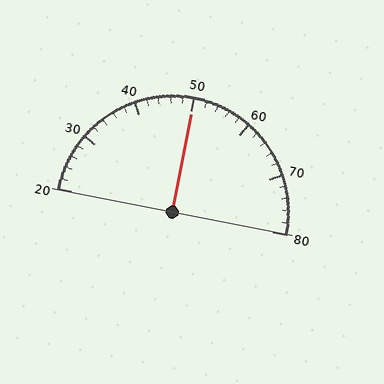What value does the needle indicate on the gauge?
The needle indicates approximately 50.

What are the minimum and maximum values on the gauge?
The gauge ranges from 20 to 80.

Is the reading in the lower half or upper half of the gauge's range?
The reading is in the upper half of the range (20 to 80).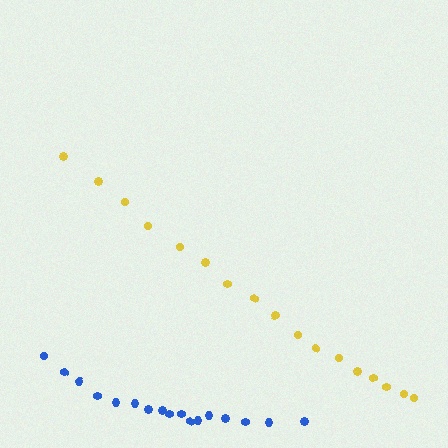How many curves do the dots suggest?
There are 2 distinct paths.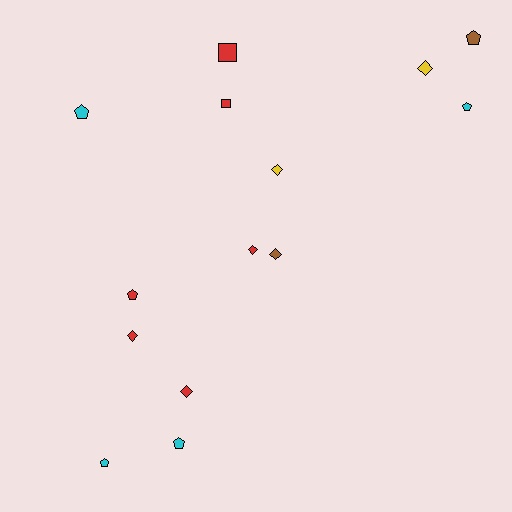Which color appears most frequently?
Red, with 6 objects.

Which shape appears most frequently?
Pentagon, with 6 objects.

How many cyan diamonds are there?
There are no cyan diamonds.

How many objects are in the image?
There are 14 objects.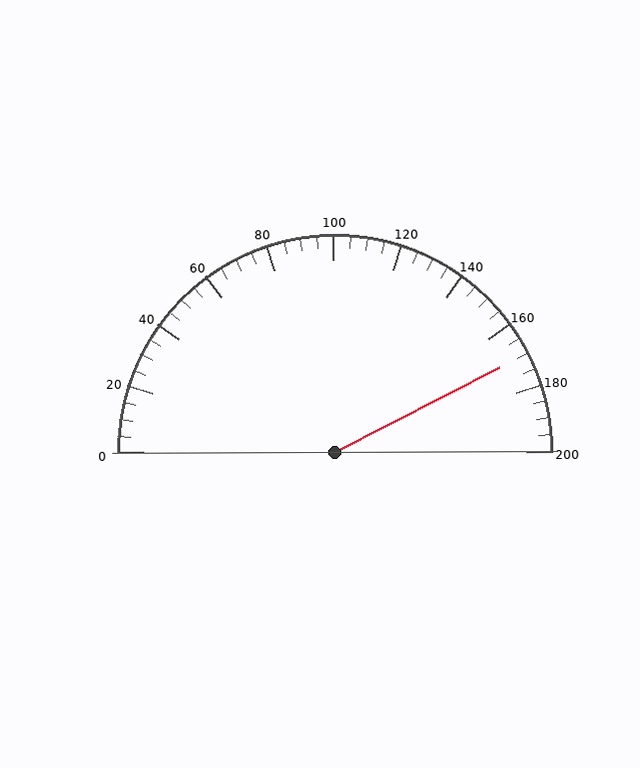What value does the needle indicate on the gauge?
The needle indicates approximately 170.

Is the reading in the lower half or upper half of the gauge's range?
The reading is in the upper half of the range (0 to 200).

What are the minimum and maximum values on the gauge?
The gauge ranges from 0 to 200.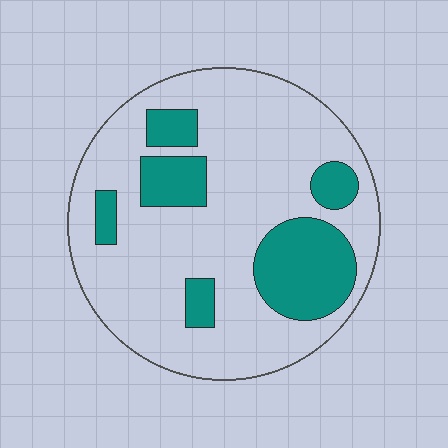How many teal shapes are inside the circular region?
6.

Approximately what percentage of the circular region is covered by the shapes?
Approximately 25%.